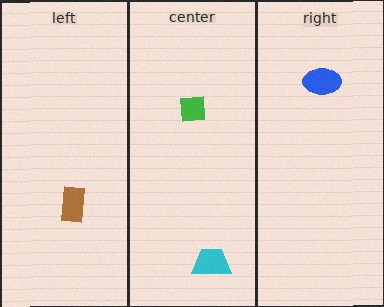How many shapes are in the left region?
1.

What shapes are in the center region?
The green square, the cyan trapezoid.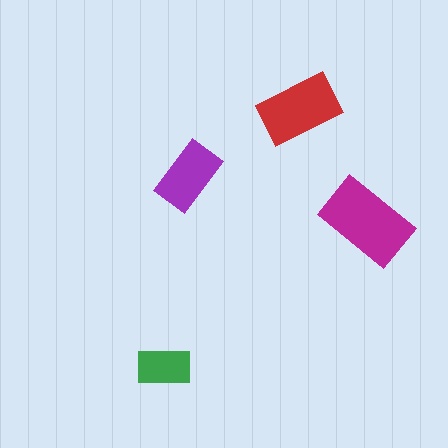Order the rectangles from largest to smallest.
the magenta one, the red one, the purple one, the green one.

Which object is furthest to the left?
The green rectangle is leftmost.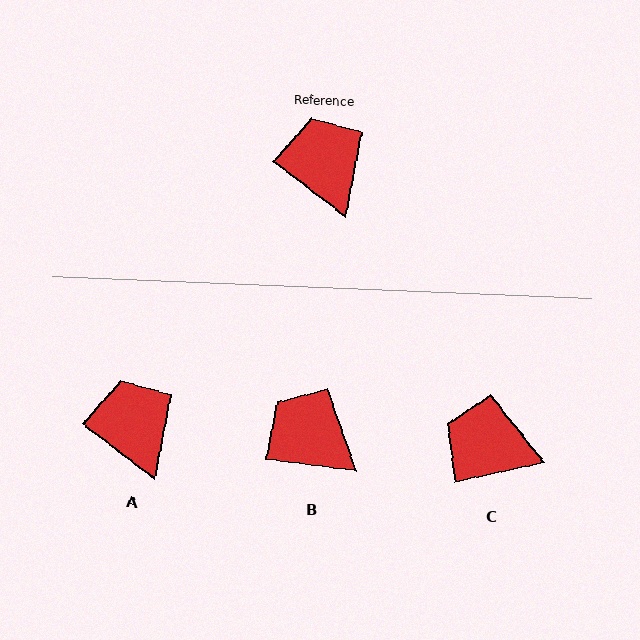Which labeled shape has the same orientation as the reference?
A.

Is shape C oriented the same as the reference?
No, it is off by about 50 degrees.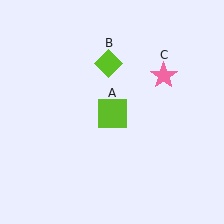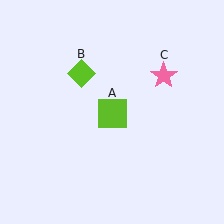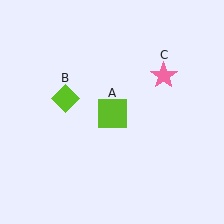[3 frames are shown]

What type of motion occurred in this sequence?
The lime diamond (object B) rotated counterclockwise around the center of the scene.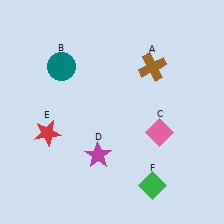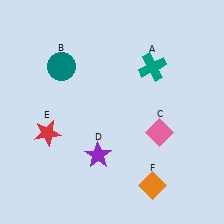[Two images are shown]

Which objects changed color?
A changed from brown to teal. D changed from magenta to purple. F changed from green to orange.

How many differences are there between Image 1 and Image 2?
There are 3 differences between the two images.